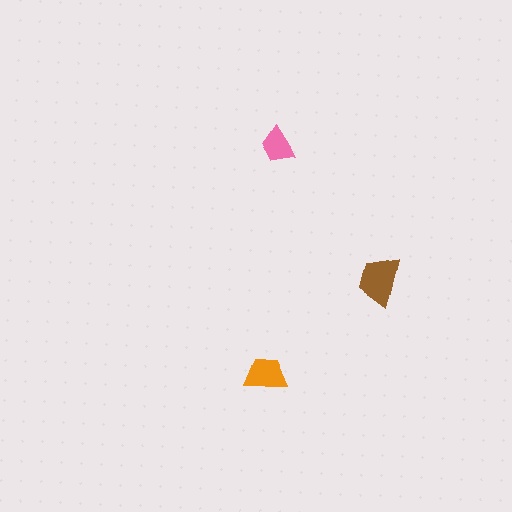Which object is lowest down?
The orange trapezoid is bottommost.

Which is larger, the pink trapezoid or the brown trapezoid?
The brown one.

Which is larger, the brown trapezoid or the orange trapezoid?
The brown one.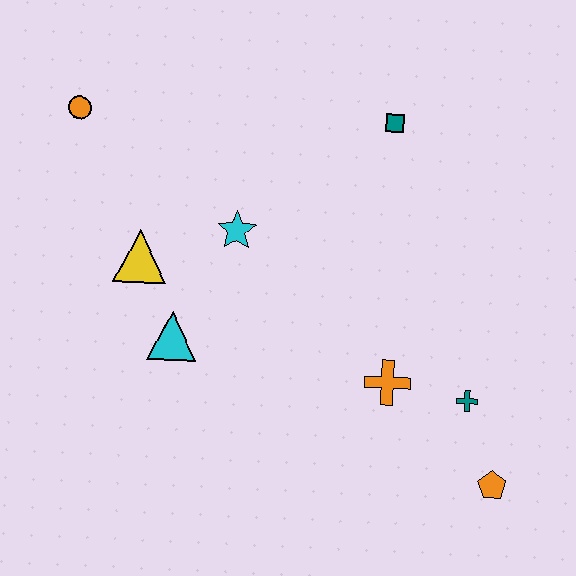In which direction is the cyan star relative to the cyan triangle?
The cyan star is above the cyan triangle.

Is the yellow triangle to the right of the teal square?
No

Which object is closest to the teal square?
The cyan star is closest to the teal square.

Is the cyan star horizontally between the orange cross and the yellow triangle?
Yes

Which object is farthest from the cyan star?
The orange pentagon is farthest from the cyan star.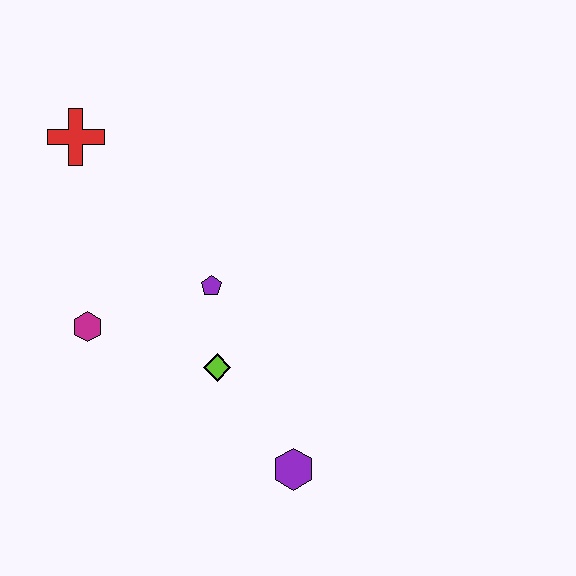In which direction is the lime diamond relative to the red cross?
The lime diamond is below the red cross.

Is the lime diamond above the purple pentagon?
No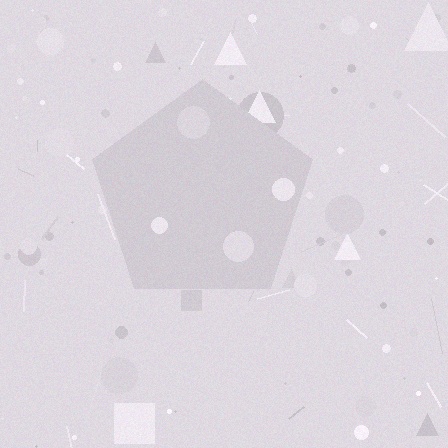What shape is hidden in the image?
A pentagon is hidden in the image.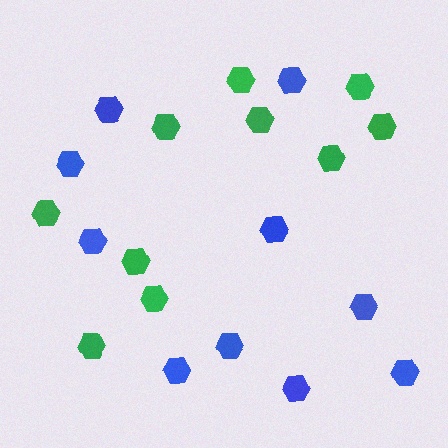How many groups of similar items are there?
There are 2 groups: one group of green hexagons (10) and one group of blue hexagons (10).